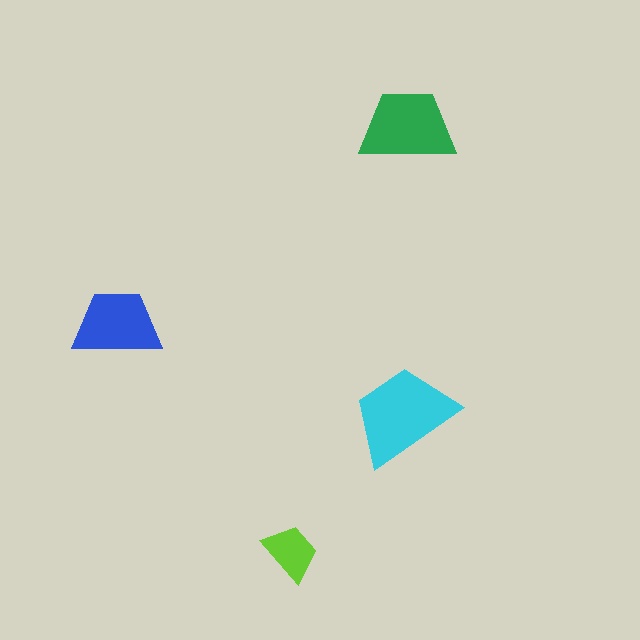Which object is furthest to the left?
The blue trapezoid is leftmost.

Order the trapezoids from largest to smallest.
the cyan one, the green one, the blue one, the lime one.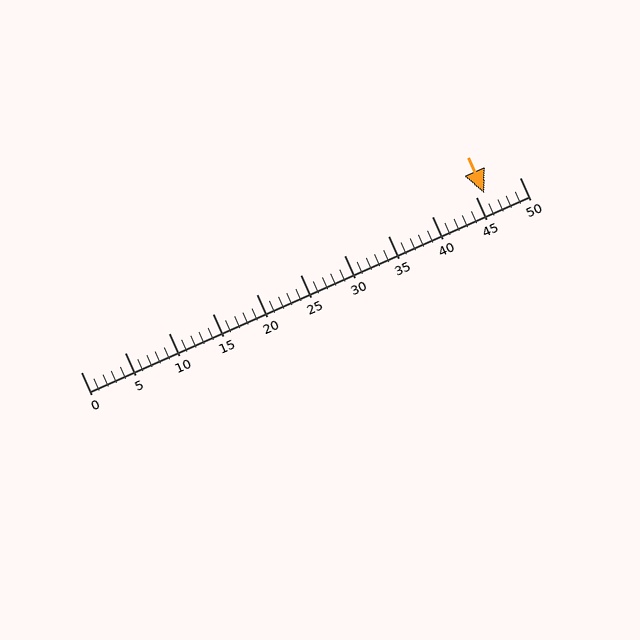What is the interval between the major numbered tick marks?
The major tick marks are spaced 5 units apart.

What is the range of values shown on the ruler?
The ruler shows values from 0 to 50.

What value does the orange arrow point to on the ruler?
The orange arrow points to approximately 46.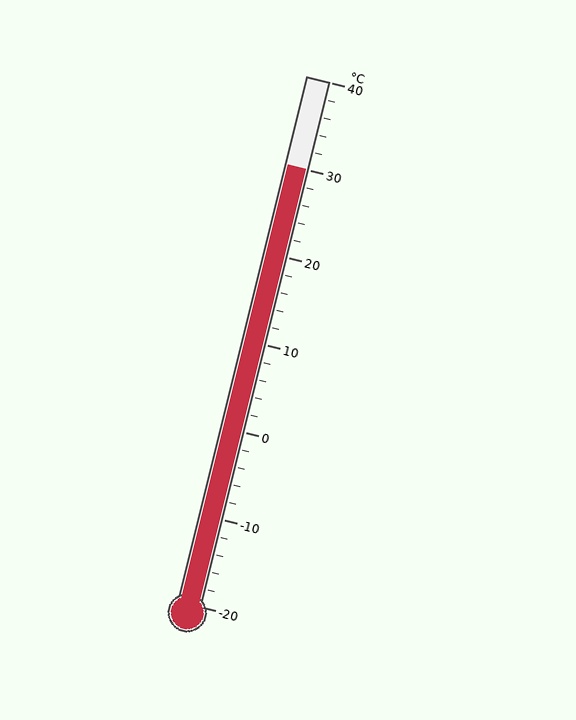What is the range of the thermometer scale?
The thermometer scale ranges from -20°C to 40°C.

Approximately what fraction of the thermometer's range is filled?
The thermometer is filled to approximately 85% of its range.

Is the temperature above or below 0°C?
The temperature is above 0°C.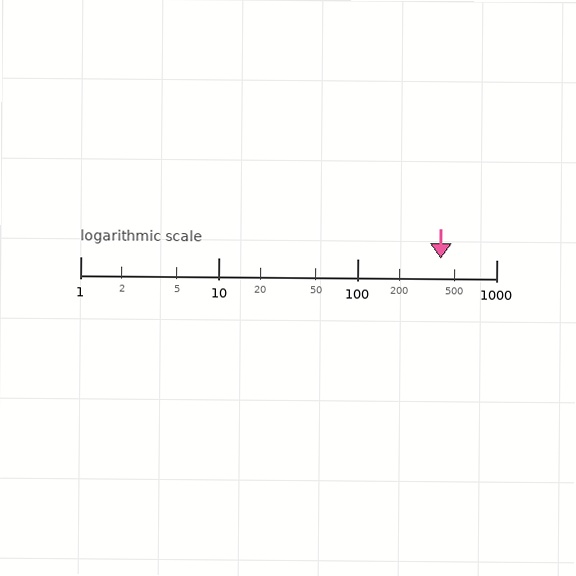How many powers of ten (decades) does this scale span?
The scale spans 3 decades, from 1 to 1000.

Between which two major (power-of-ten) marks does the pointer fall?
The pointer is between 100 and 1000.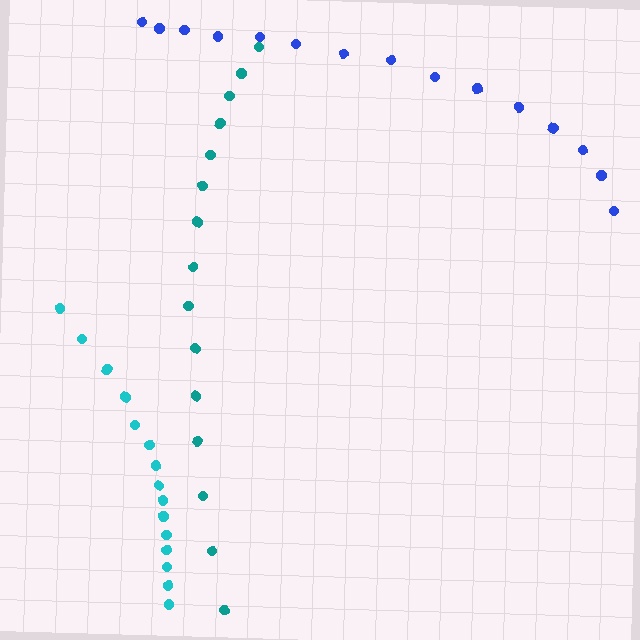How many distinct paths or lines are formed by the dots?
There are 3 distinct paths.